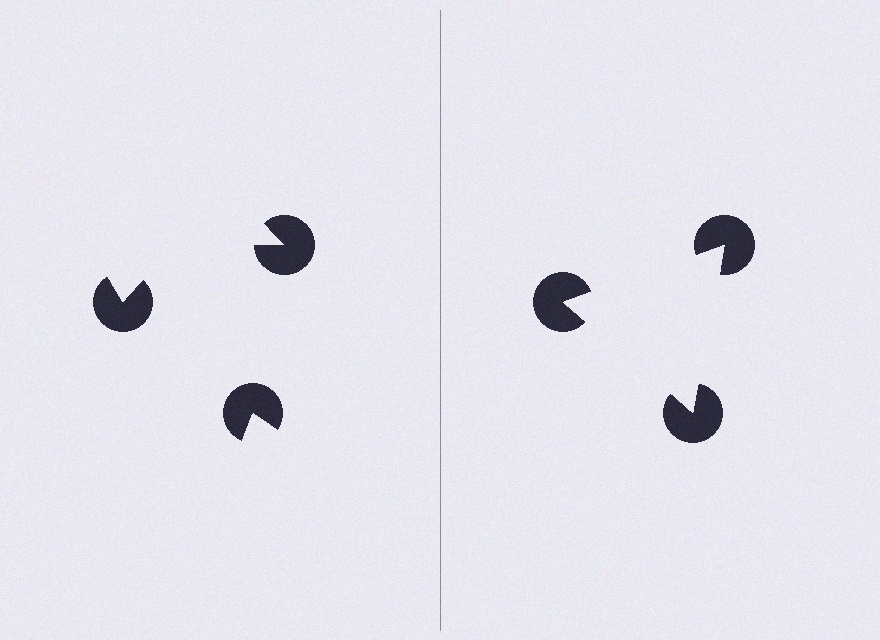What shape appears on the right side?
An illusory triangle.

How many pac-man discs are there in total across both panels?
6 — 3 on each side.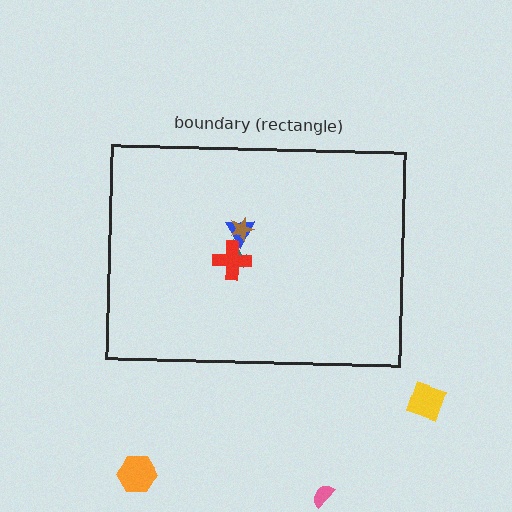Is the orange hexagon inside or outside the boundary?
Outside.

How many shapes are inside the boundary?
4 inside, 3 outside.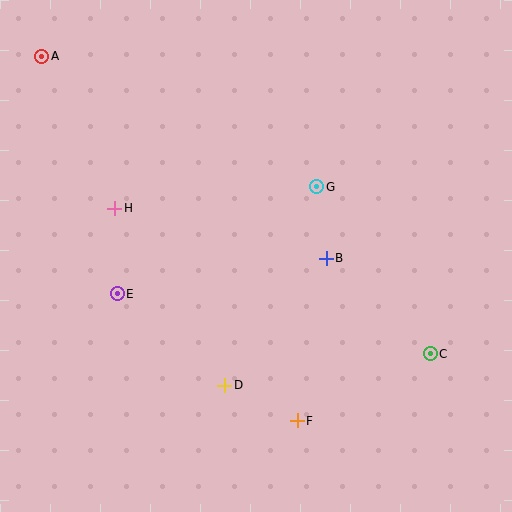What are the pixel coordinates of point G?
Point G is at (317, 187).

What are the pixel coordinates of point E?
Point E is at (117, 294).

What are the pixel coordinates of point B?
Point B is at (326, 258).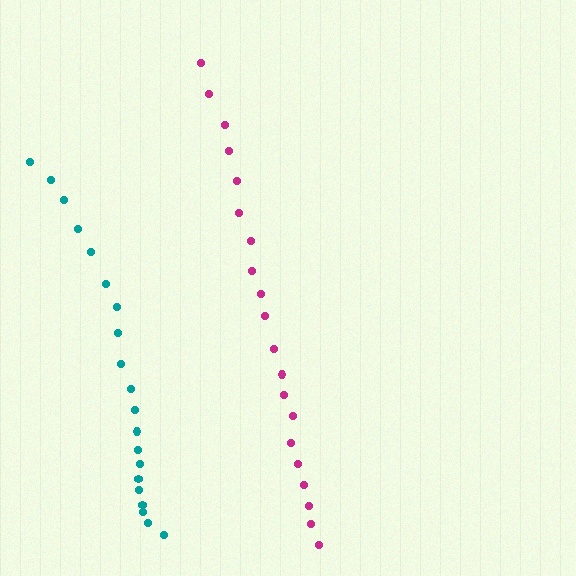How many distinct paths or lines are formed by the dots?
There are 2 distinct paths.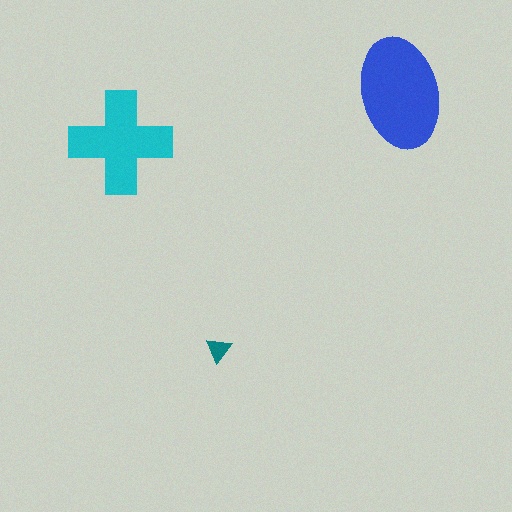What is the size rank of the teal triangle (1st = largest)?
3rd.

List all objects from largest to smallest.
The blue ellipse, the cyan cross, the teal triangle.